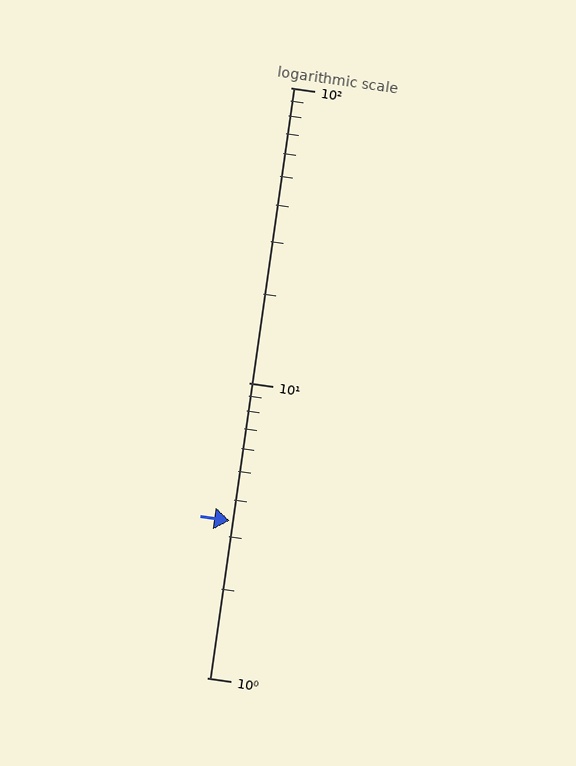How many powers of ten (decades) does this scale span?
The scale spans 2 decades, from 1 to 100.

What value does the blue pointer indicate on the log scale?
The pointer indicates approximately 3.4.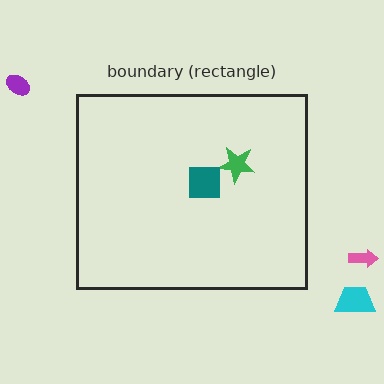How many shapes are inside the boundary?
2 inside, 3 outside.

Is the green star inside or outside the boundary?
Inside.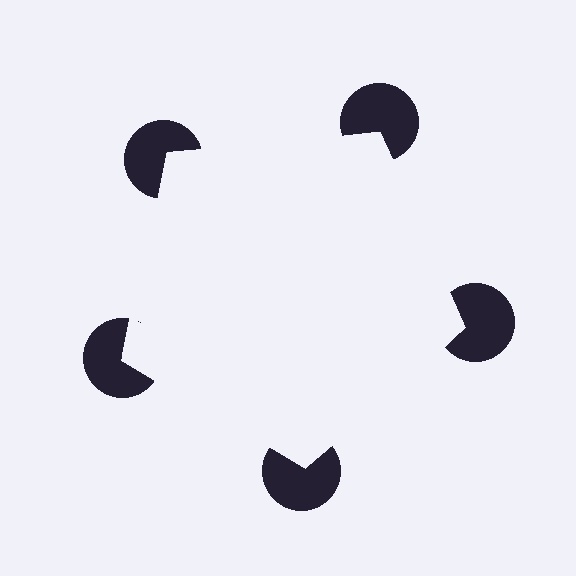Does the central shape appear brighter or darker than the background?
It typically appears slightly brighter than the background, even though no actual brightness change is drawn.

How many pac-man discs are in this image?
There are 5 — one at each vertex of the illusory pentagon.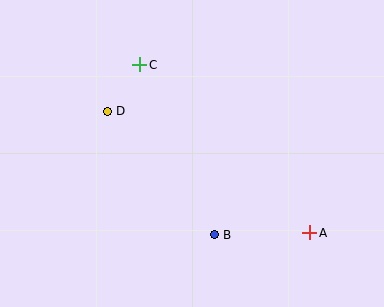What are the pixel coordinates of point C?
Point C is at (140, 65).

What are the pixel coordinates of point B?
Point B is at (214, 235).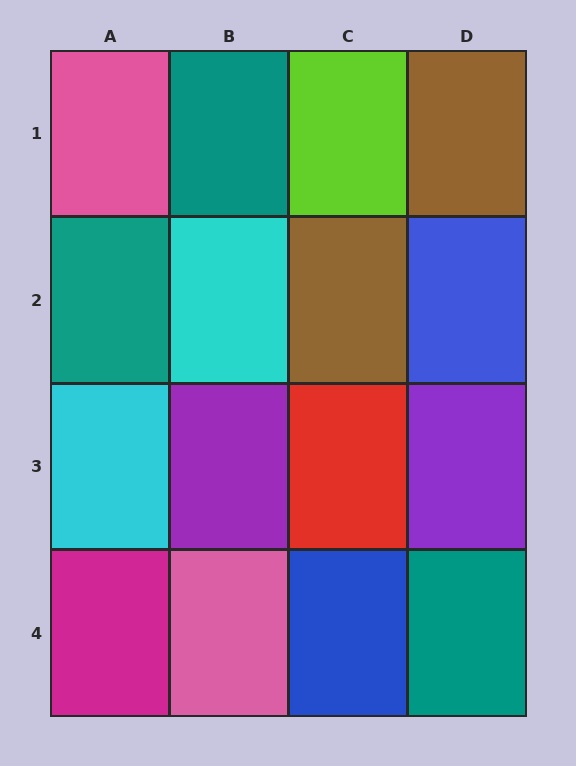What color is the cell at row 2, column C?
Brown.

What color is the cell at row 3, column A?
Cyan.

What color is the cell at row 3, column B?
Purple.